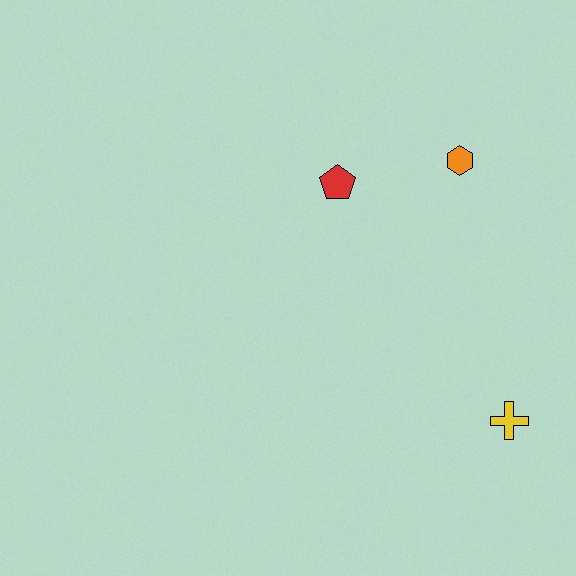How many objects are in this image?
There are 3 objects.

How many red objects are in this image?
There is 1 red object.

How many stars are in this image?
There are no stars.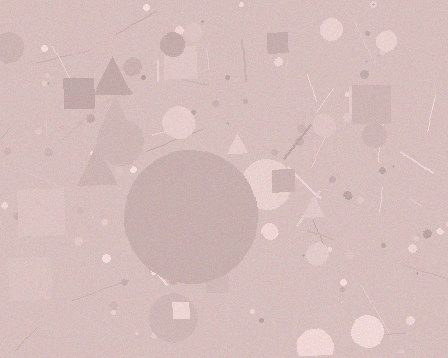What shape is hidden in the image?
A circle is hidden in the image.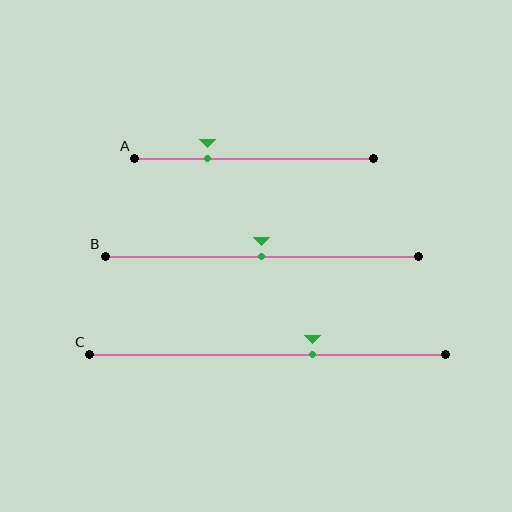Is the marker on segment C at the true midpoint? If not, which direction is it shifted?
No, the marker on segment C is shifted to the right by about 13% of the segment length.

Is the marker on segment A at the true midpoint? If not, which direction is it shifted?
No, the marker on segment A is shifted to the left by about 20% of the segment length.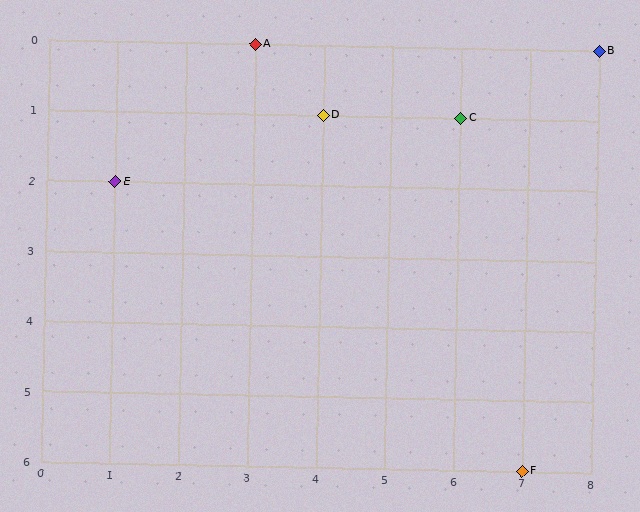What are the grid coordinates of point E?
Point E is at grid coordinates (1, 2).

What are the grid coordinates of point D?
Point D is at grid coordinates (4, 1).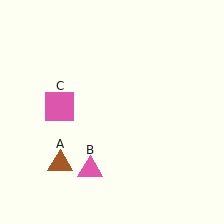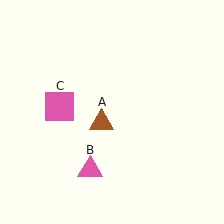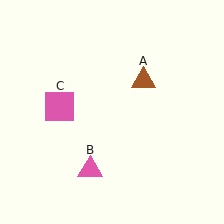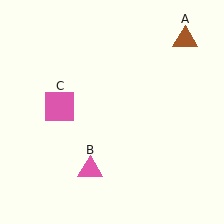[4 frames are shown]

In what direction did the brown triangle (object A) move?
The brown triangle (object A) moved up and to the right.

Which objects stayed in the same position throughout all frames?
Pink triangle (object B) and pink square (object C) remained stationary.